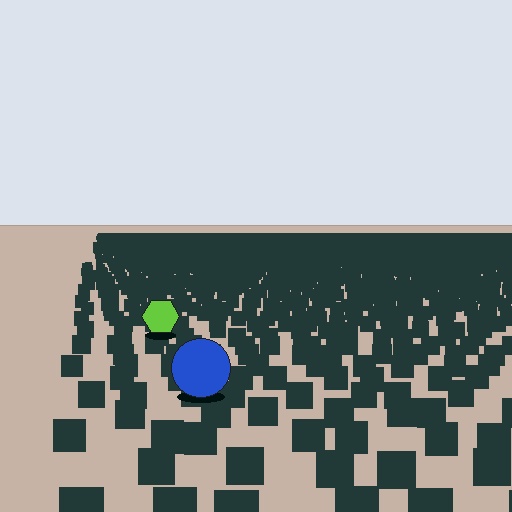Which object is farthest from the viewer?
The lime hexagon is farthest from the viewer. It appears smaller and the ground texture around it is denser.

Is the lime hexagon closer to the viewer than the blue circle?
No. The blue circle is closer — you can tell from the texture gradient: the ground texture is coarser near it.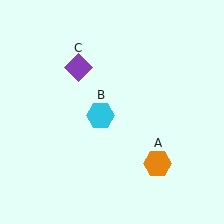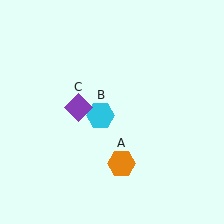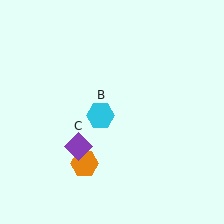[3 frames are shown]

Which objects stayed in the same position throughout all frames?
Cyan hexagon (object B) remained stationary.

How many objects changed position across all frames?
2 objects changed position: orange hexagon (object A), purple diamond (object C).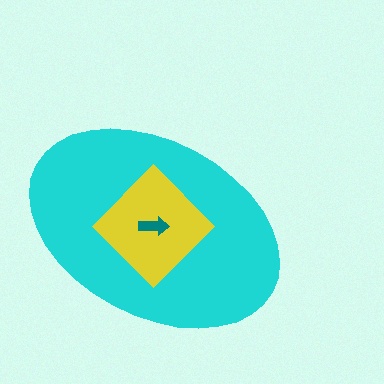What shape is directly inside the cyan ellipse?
The yellow diamond.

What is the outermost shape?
The cyan ellipse.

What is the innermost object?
The teal arrow.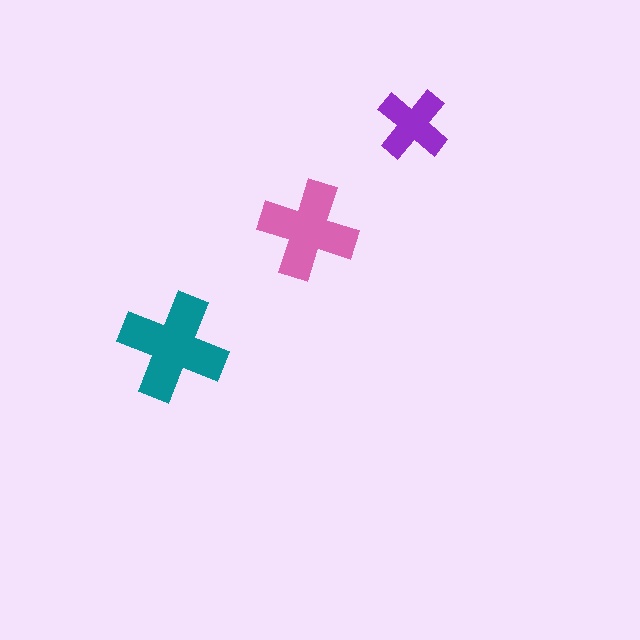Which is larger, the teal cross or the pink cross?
The teal one.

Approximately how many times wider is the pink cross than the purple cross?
About 1.5 times wider.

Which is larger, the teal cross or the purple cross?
The teal one.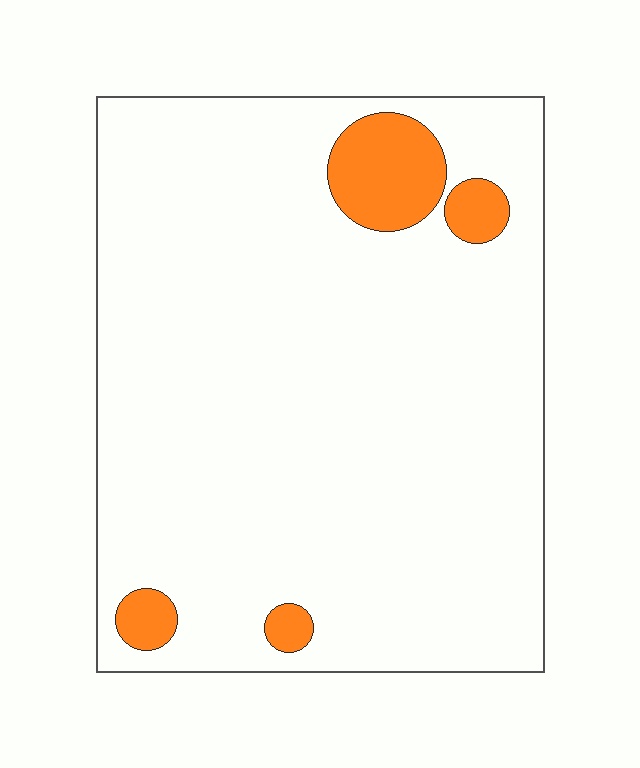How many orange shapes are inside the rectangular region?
4.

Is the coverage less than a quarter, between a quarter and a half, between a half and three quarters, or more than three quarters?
Less than a quarter.